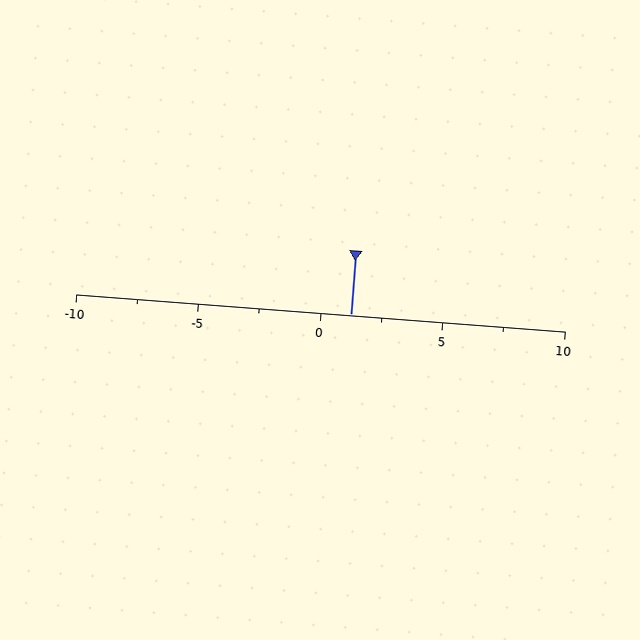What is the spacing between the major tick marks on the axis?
The major ticks are spaced 5 apart.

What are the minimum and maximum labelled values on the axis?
The axis runs from -10 to 10.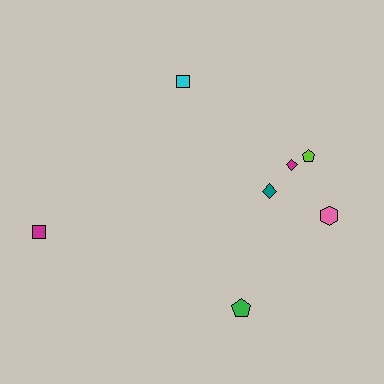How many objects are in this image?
There are 7 objects.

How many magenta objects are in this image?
There are 2 magenta objects.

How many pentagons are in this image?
There are 2 pentagons.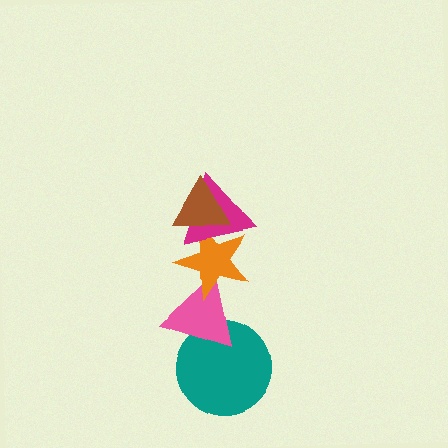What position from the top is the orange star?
The orange star is 3rd from the top.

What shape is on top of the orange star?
The magenta triangle is on top of the orange star.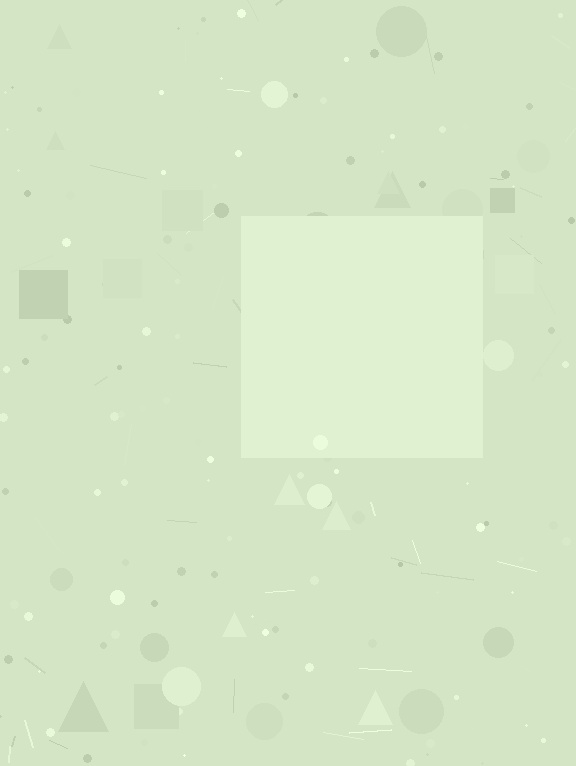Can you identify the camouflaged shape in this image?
The camouflaged shape is a square.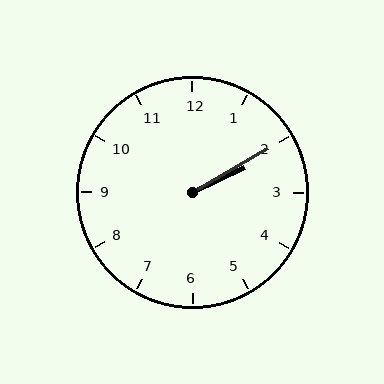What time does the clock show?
2:10.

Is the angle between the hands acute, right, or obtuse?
It is acute.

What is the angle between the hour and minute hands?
Approximately 5 degrees.